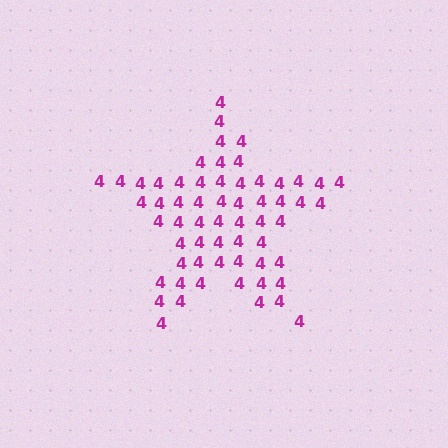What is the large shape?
The large shape is a star.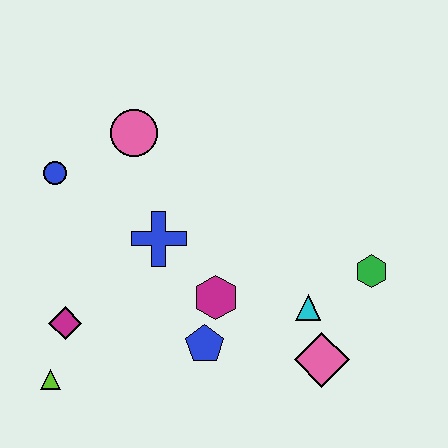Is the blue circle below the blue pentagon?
No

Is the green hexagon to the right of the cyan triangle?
Yes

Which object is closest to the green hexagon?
The cyan triangle is closest to the green hexagon.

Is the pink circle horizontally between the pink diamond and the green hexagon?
No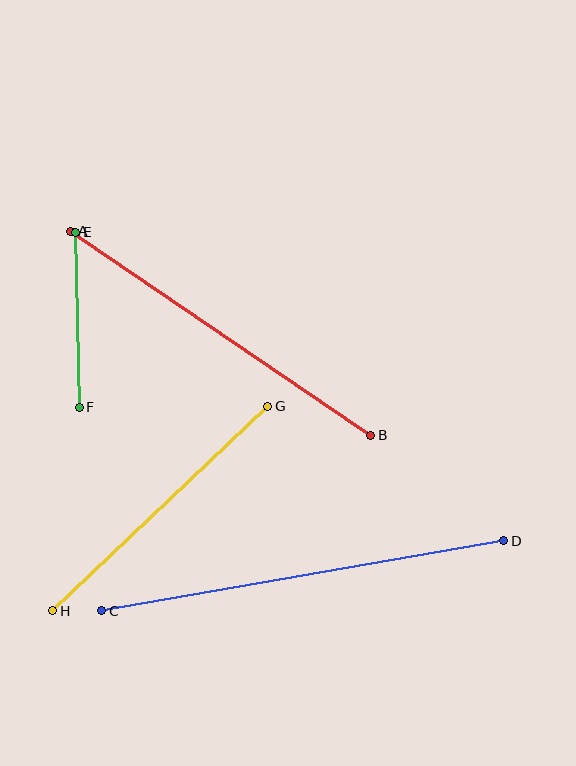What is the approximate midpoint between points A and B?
The midpoint is at approximately (221, 333) pixels.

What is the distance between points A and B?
The distance is approximately 363 pixels.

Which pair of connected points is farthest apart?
Points C and D are farthest apart.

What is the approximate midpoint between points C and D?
The midpoint is at approximately (303, 576) pixels.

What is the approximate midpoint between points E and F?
The midpoint is at approximately (78, 320) pixels.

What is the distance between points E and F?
The distance is approximately 175 pixels.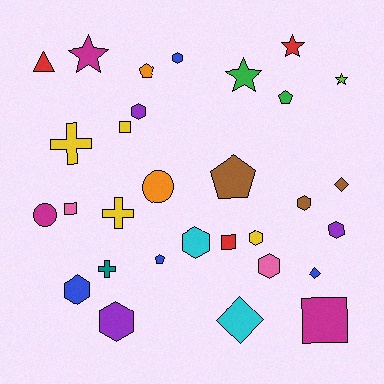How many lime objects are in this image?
There is 1 lime object.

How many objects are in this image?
There are 30 objects.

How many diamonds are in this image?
There are 3 diamonds.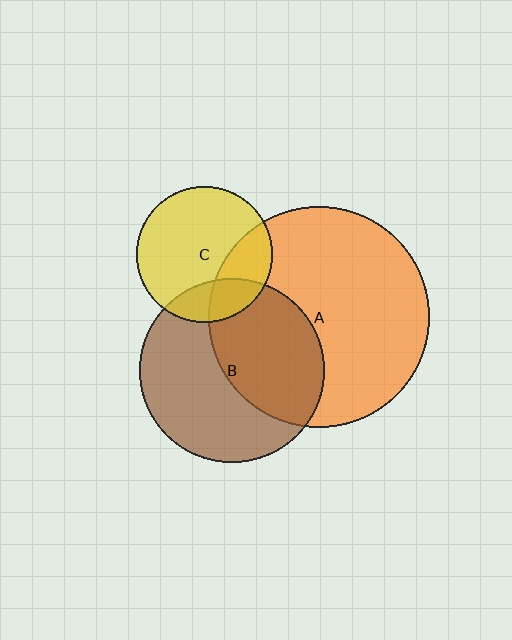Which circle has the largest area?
Circle A (orange).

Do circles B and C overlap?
Yes.